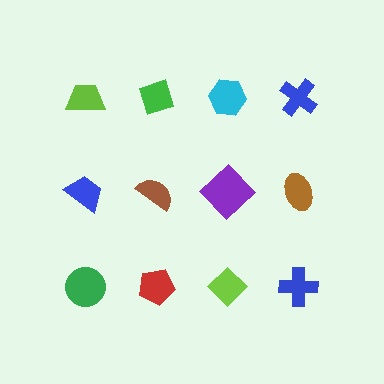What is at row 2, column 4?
A brown ellipse.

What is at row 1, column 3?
A cyan hexagon.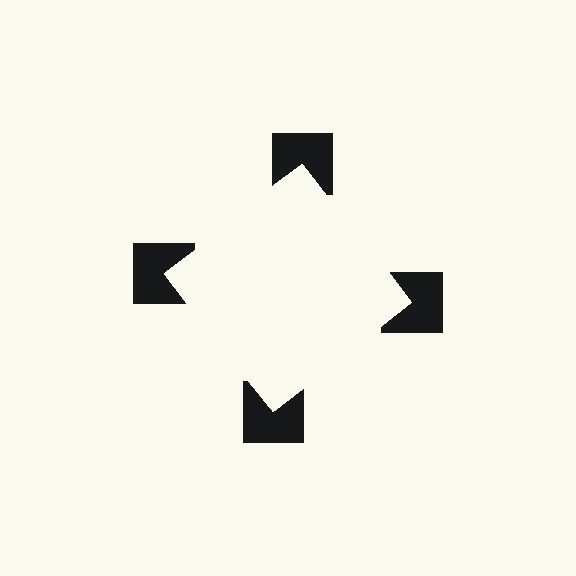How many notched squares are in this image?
There are 4 — one at each vertex of the illusory square.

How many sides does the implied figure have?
4 sides.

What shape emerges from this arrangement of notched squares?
An illusory square — its edges are inferred from the aligned wedge cuts in the notched squares, not physically drawn.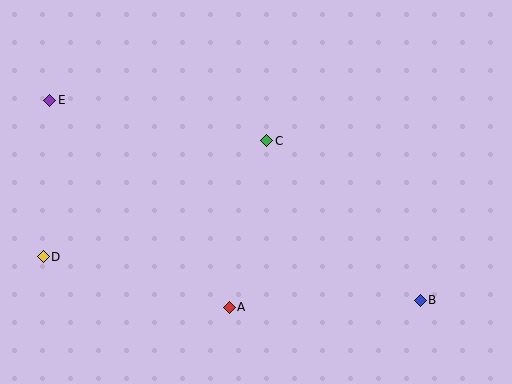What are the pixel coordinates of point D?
Point D is at (43, 257).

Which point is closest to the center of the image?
Point C at (267, 141) is closest to the center.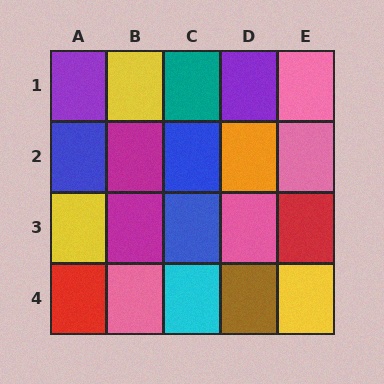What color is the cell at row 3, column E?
Red.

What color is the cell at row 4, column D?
Brown.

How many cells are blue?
3 cells are blue.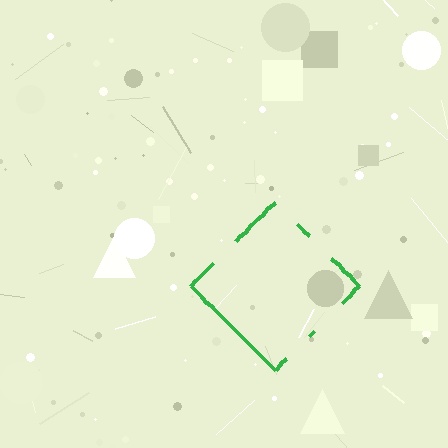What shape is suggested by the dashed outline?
The dashed outline suggests a diamond.